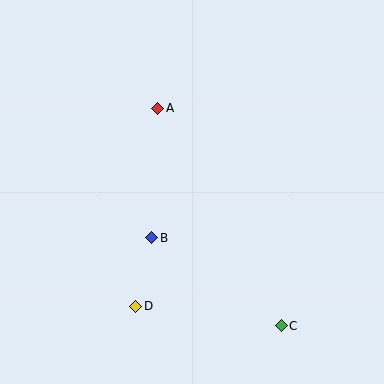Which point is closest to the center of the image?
Point B at (152, 238) is closest to the center.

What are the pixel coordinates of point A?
Point A is at (158, 108).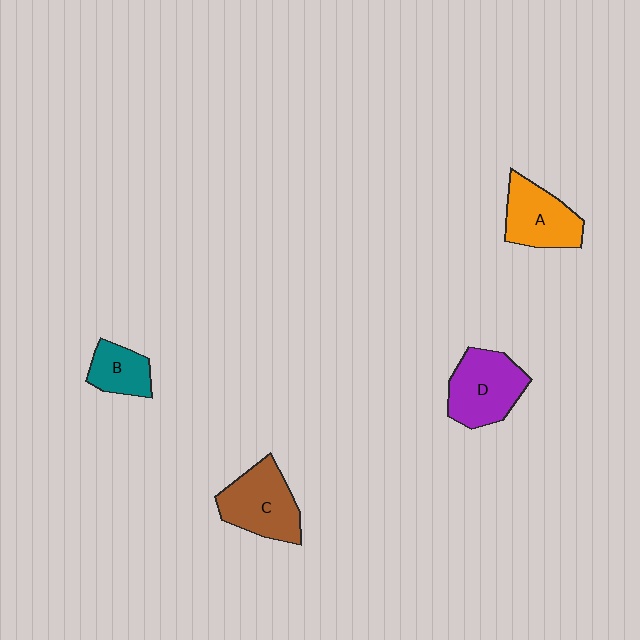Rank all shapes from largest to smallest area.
From largest to smallest: D (purple), C (brown), A (orange), B (teal).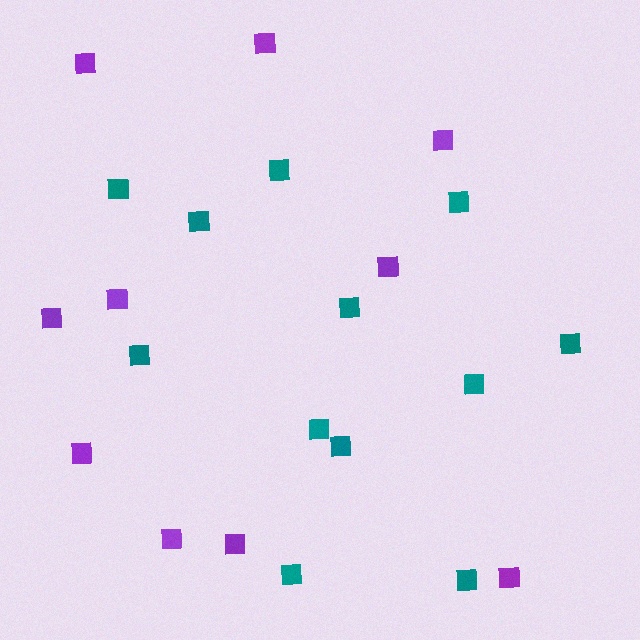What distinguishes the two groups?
There are 2 groups: one group of teal squares (12) and one group of purple squares (10).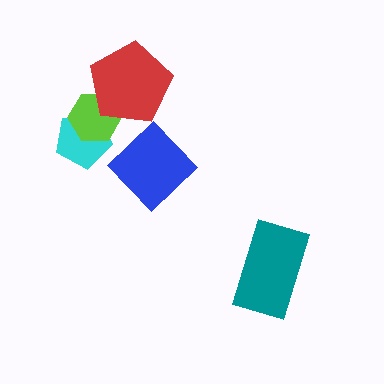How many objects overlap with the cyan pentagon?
1 object overlaps with the cyan pentagon.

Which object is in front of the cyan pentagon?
The lime hexagon is in front of the cyan pentagon.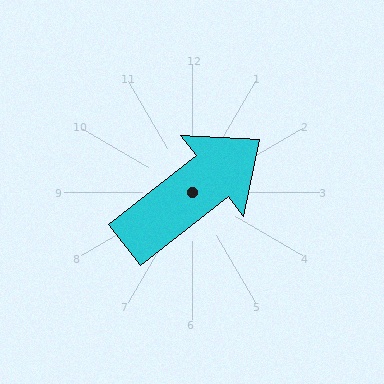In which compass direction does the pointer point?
Northeast.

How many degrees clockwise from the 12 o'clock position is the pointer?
Approximately 52 degrees.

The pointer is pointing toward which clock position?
Roughly 2 o'clock.